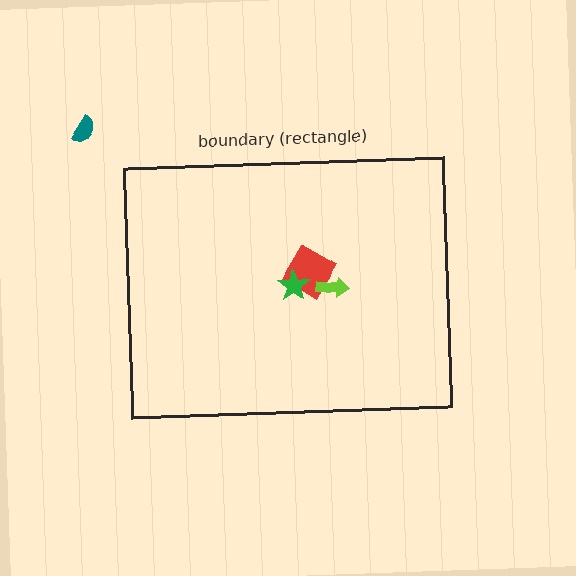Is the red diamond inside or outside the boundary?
Inside.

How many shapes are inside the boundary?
3 inside, 1 outside.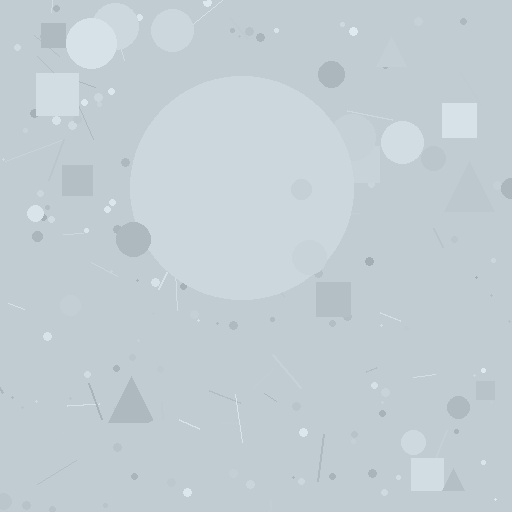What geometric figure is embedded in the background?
A circle is embedded in the background.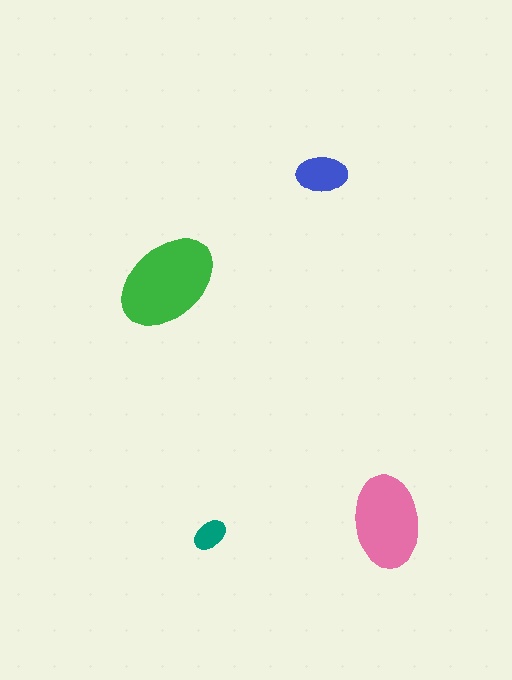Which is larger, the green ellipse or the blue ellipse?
The green one.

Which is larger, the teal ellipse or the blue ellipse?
The blue one.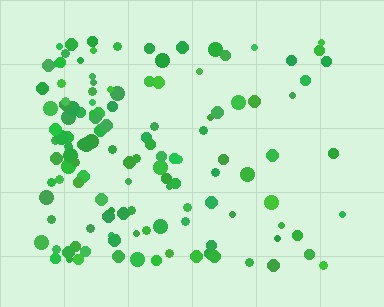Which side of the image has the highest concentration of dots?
The left.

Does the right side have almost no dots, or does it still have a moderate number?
Still a moderate number, just noticeably fewer than the left.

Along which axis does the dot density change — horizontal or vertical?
Horizontal.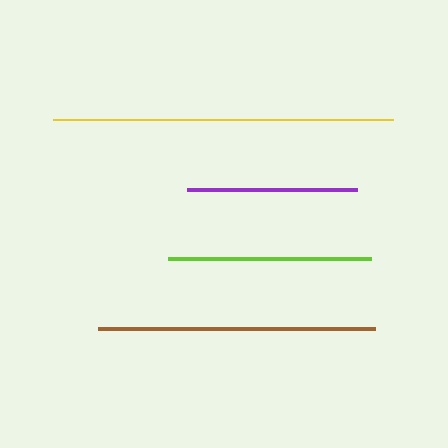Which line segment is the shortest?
The purple line is the shortest at approximately 170 pixels.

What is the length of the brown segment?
The brown segment is approximately 277 pixels long.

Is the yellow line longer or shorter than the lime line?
The yellow line is longer than the lime line.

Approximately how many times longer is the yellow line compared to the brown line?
The yellow line is approximately 1.2 times the length of the brown line.